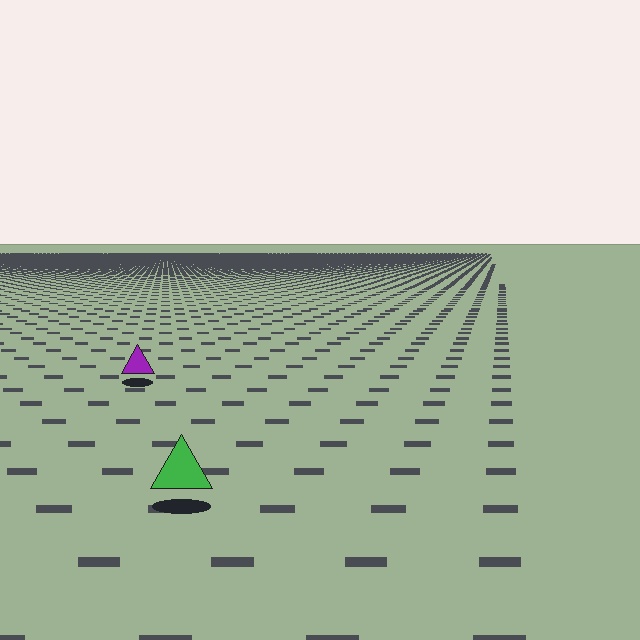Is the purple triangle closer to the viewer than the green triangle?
No. The green triangle is closer — you can tell from the texture gradient: the ground texture is coarser near it.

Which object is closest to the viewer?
The green triangle is closest. The texture marks near it are larger and more spread out.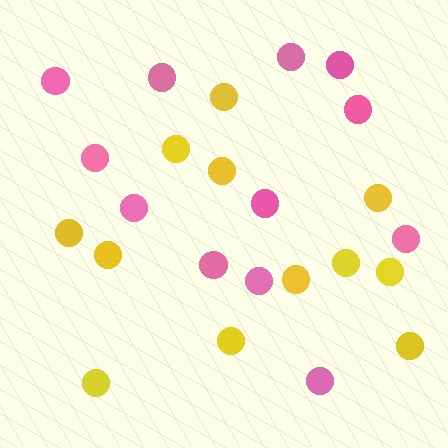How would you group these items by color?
There are 2 groups: one group of pink circles (12) and one group of yellow circles (12).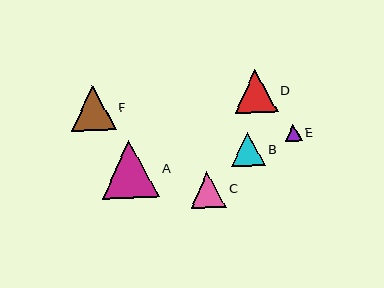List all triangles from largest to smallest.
From largest to smallest: A, F, D, C, B, E.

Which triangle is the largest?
Triangle A is the largest with a size of approximately 57 pixels.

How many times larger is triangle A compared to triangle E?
Triangle A is approximately 3.4 times the size of triangle E.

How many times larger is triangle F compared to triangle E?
Triangle F is approximately 2.6 times the size of triangle E.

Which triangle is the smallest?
Triangle E is the smallest with a size of approximately 17 pixels.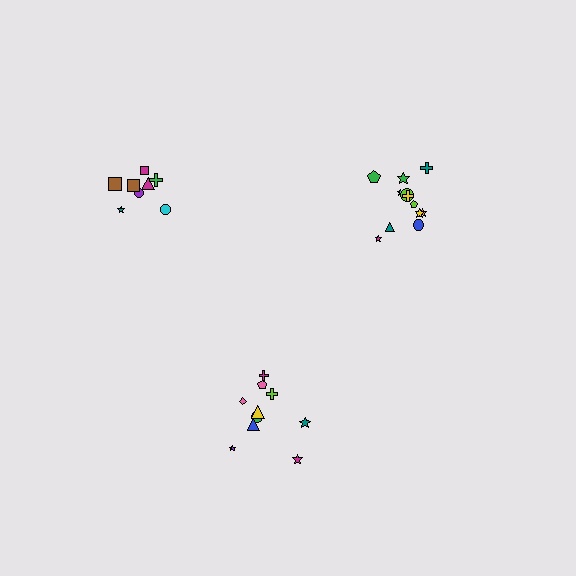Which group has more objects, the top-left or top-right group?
The top-right group.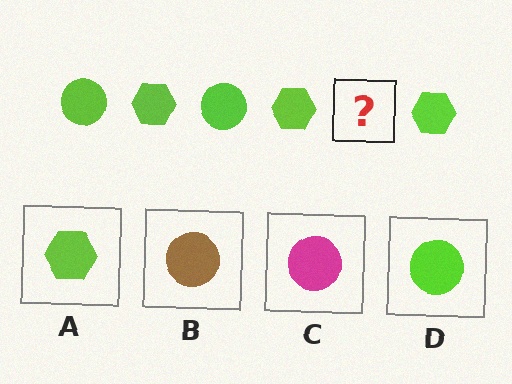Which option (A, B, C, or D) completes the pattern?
D.